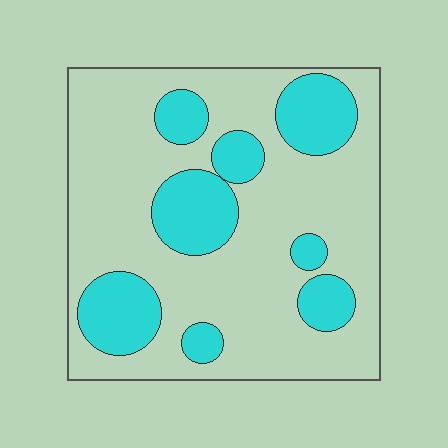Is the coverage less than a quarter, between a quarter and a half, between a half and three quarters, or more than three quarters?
Between a quarter and a half.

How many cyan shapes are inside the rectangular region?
8.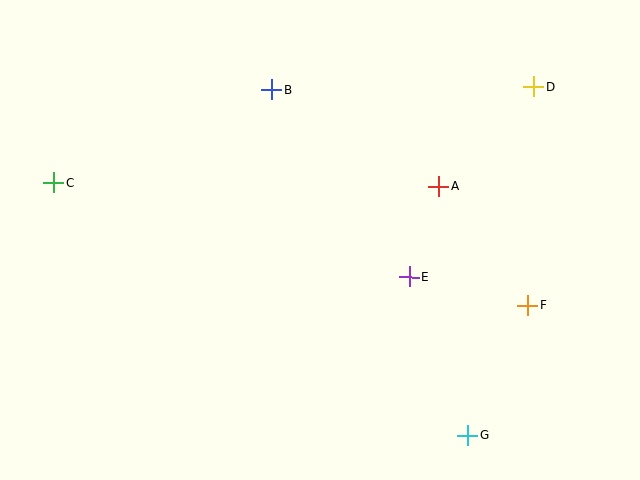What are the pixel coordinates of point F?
Point F is at (527, 305).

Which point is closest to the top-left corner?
Point C is closest to the top-left corner.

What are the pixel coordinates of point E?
Point E is at (409, 277).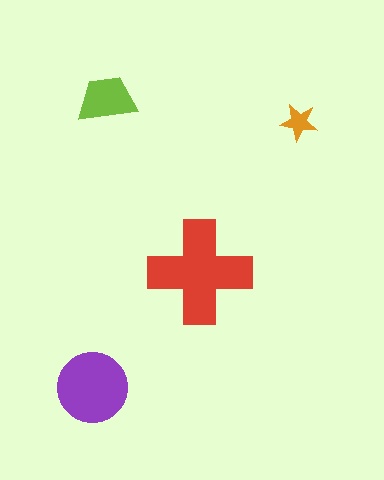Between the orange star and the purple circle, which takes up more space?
The purple circle.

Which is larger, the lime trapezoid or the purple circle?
The purple circle.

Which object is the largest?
The red cross.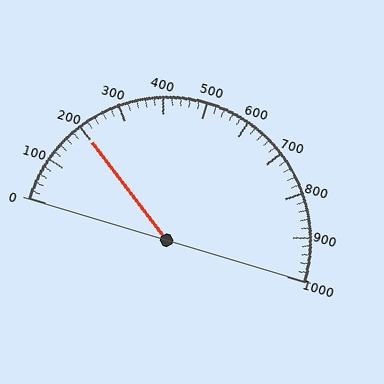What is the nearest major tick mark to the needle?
The nearest major tick mark is 200.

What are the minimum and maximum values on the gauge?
The gauge ranges from 0 to 1000.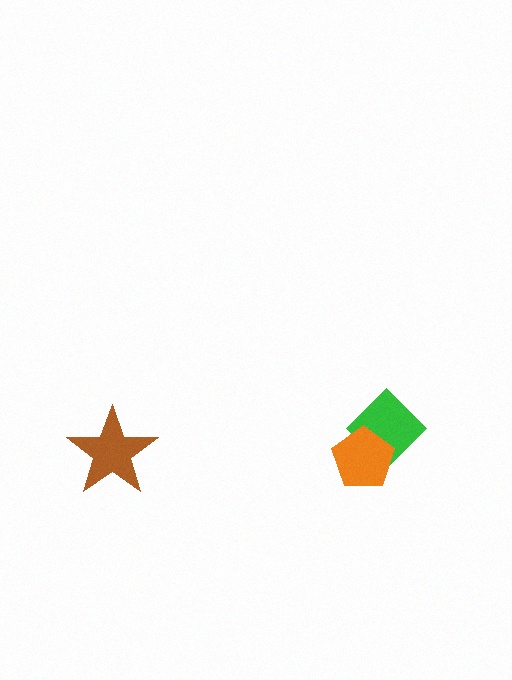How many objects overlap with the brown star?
0 objects overlap with the brown star.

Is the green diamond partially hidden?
Yes, it is partially covered by another shape.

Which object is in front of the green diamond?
The orange pentagon is in front of the green diamond.